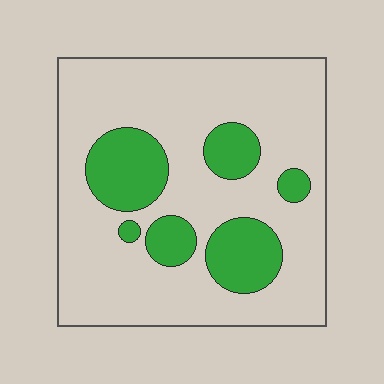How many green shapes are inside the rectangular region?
6.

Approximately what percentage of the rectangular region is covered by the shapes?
Approximately 25%.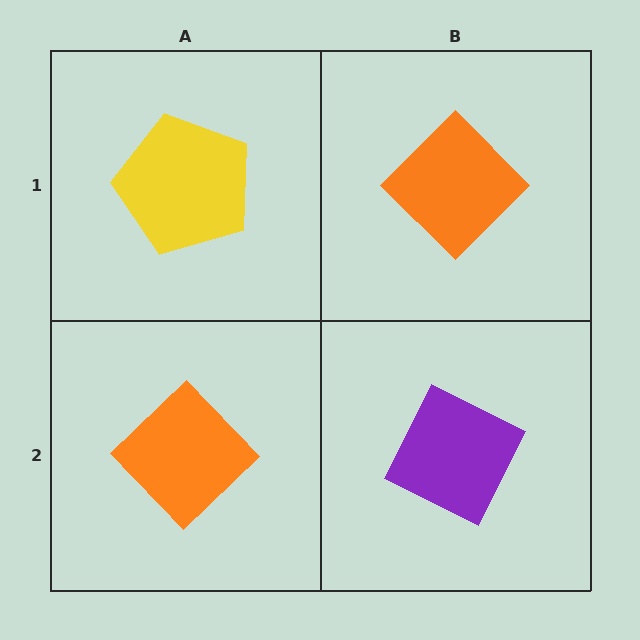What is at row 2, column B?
A purple diamond.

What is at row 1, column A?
A yellow pentagon.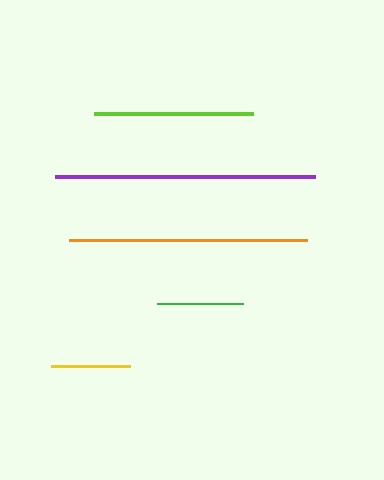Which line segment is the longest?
The purple line is the longest at approximately 260 pixels.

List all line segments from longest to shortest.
From longest to shortest: purple, orange, lime, green, yellow.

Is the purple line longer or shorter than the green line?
The purple line is longer than the green line.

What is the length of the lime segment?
The lime segment is approximately 159 pixels long.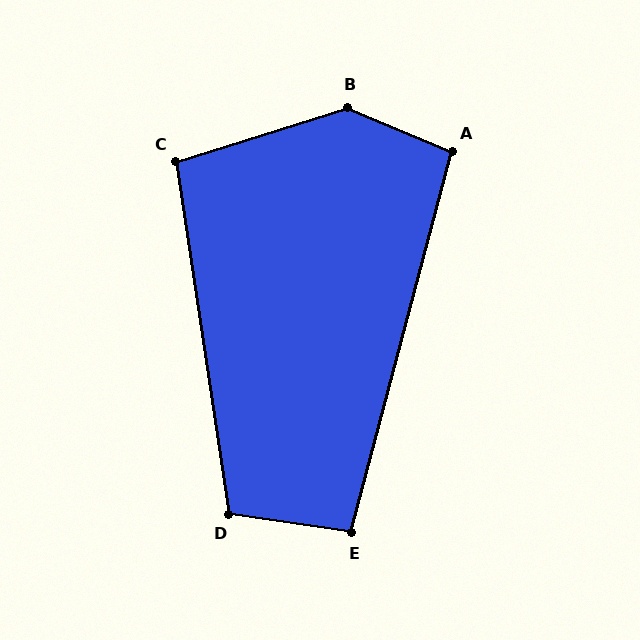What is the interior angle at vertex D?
Approximately 107 degrees (obtuse).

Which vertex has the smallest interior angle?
E, at approximately 97 degrees.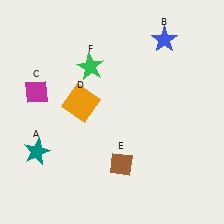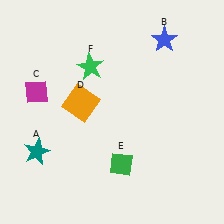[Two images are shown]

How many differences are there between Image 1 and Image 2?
There is 1 difference between the two images.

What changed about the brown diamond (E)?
In Image 1, E is brown. In Image 2, it changed to green.